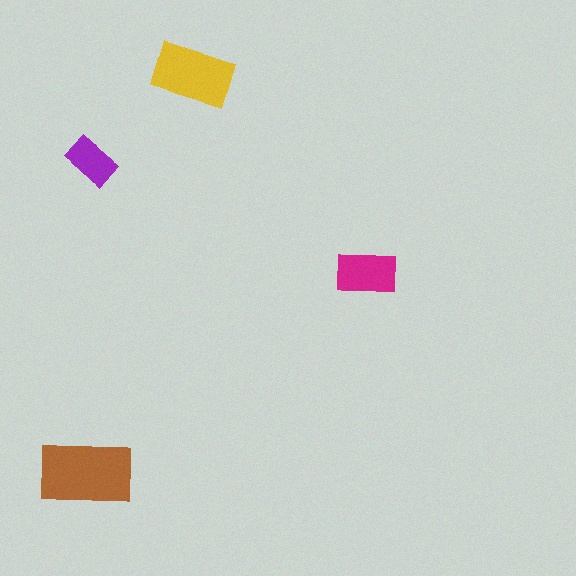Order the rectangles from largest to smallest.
the brown one, the yellow one, the magenta one, the purple one.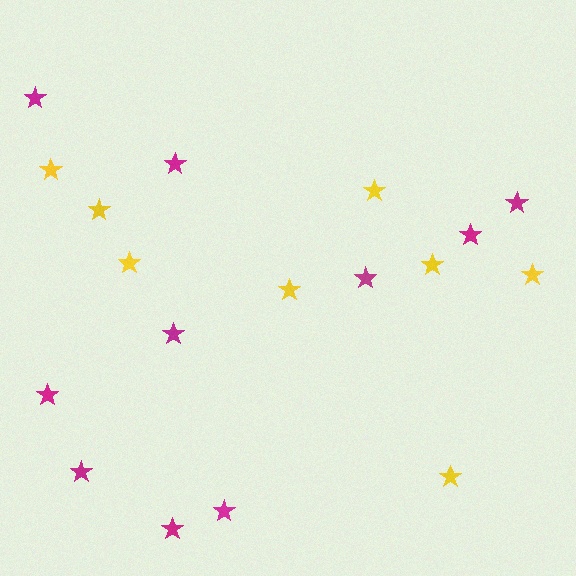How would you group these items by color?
There are 2 groups: one group of yellow stars (8) and one group of magenta stars (10).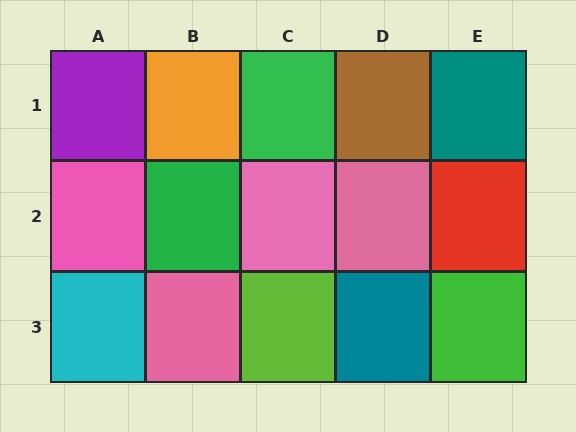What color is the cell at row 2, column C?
Pink.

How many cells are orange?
1 cell is orange.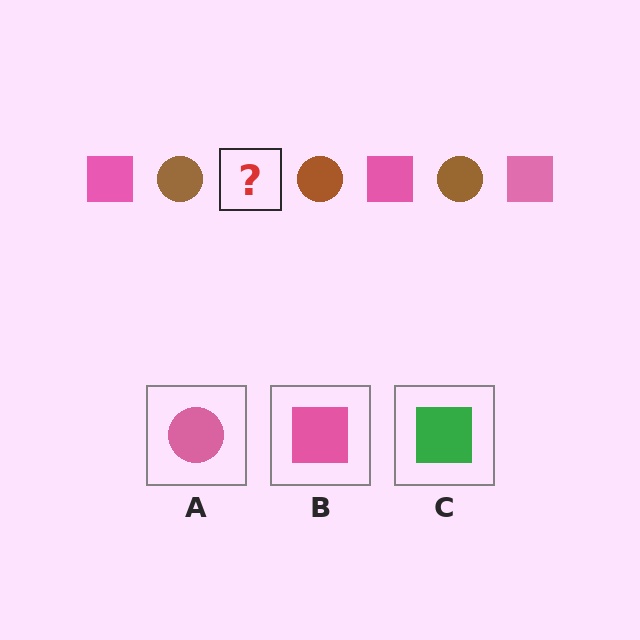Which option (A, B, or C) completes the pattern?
B.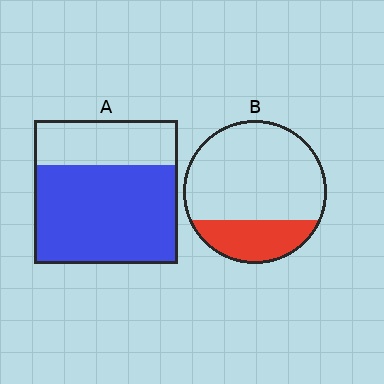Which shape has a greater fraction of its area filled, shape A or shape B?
Shape A.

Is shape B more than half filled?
No.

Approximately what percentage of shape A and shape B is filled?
A is approximately 70% and B is approximately 25%.